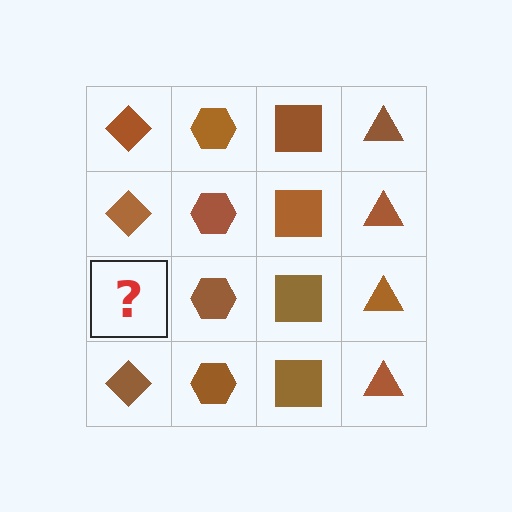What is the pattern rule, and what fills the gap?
The rule is that each column has a consistent shape. The gap should be filled with a brown diamond.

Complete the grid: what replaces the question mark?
The question mark should be replaced with a brown diamond.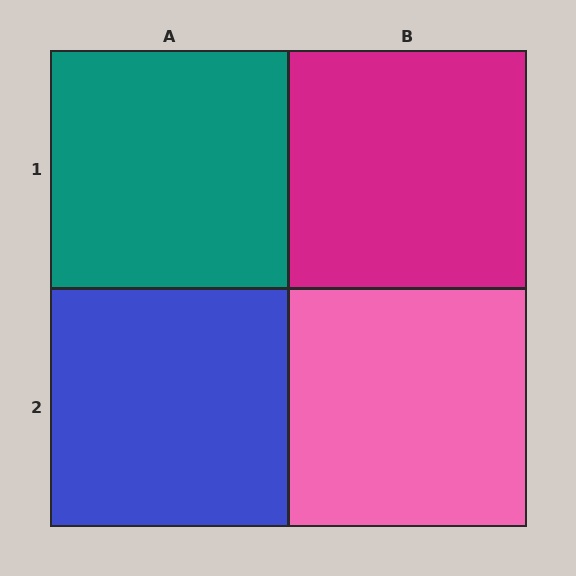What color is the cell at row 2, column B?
Pink.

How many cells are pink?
1 cell is pink.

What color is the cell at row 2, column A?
Blue.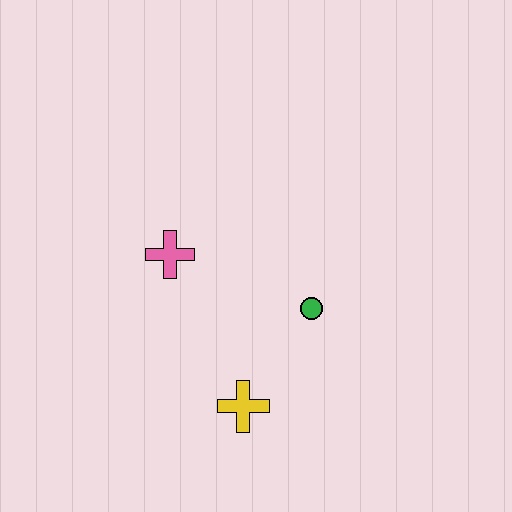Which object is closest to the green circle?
The yellow cross is closest to the green circle.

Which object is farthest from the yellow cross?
The pink cross is farthest from the yellow cross.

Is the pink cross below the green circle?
No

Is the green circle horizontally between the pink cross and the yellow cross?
No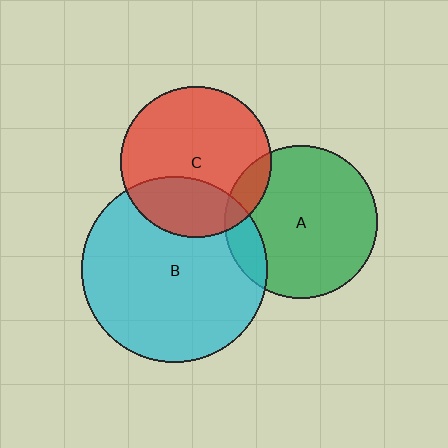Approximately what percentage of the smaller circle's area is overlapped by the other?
Approximately 10%.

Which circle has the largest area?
Circle B (cyan).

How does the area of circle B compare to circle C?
Approximately 1.5 times.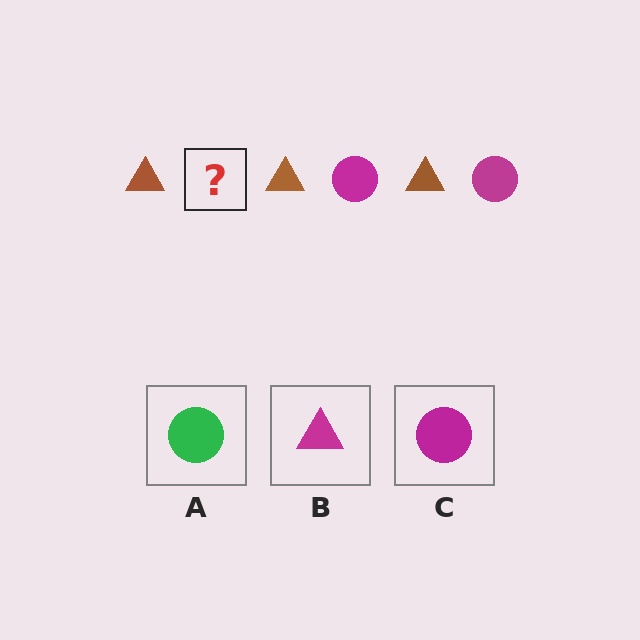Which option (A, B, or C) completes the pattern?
C.